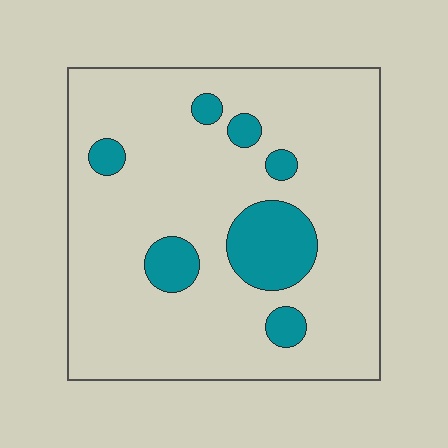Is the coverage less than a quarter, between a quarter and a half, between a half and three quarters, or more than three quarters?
Less than a quarter.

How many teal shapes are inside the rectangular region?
7.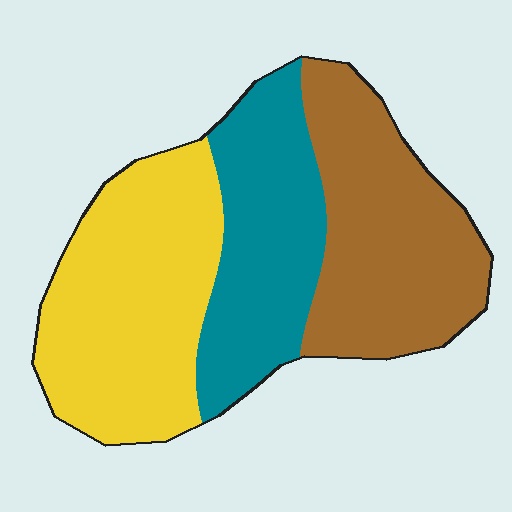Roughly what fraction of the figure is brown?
Brown covers 34% of the figure.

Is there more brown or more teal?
Brown.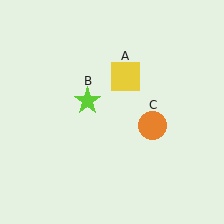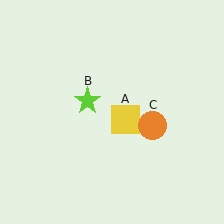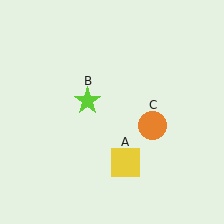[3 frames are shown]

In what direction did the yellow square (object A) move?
The yellow square (object A) moved down.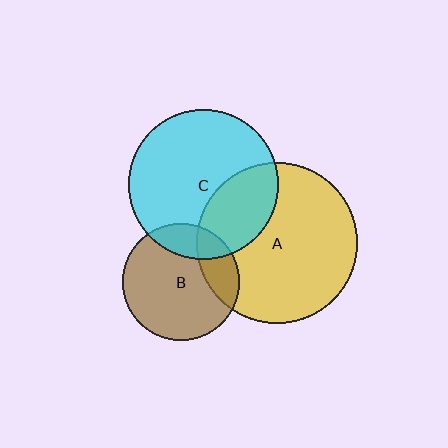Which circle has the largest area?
Circle A (yellow).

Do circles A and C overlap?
Yes.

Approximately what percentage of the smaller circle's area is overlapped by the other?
Approximately 30%.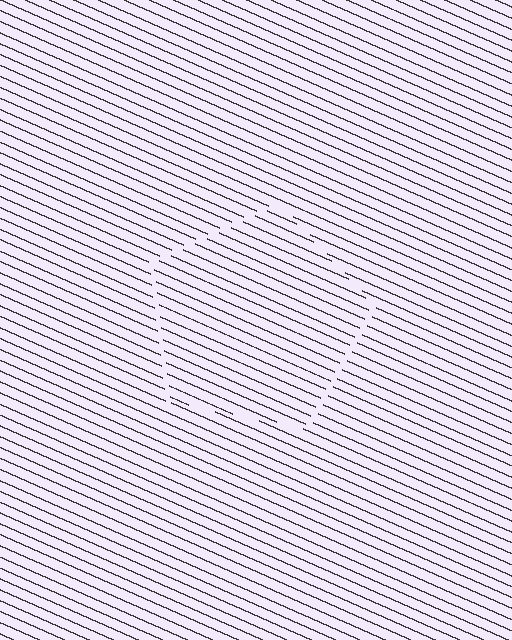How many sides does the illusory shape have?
5 sides — the line-ends trace a pentagon.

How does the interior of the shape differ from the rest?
The interior of the shape contains the same grating, shifted by half a period — the contour is defined by the phase discontinuity where line-ends from the inner and outer gratings abut.